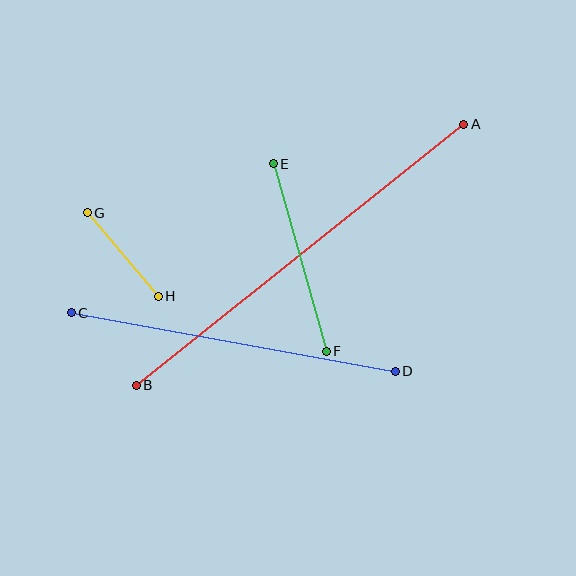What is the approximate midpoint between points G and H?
The midpoint is at approximately (123, 254) pixels.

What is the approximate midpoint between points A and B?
The midpoint is at approximately (300, 255) pixels.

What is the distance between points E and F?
The distance is approximately 195 pixels.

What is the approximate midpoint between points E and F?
The midpoint is at approximately (300, 257) pixels.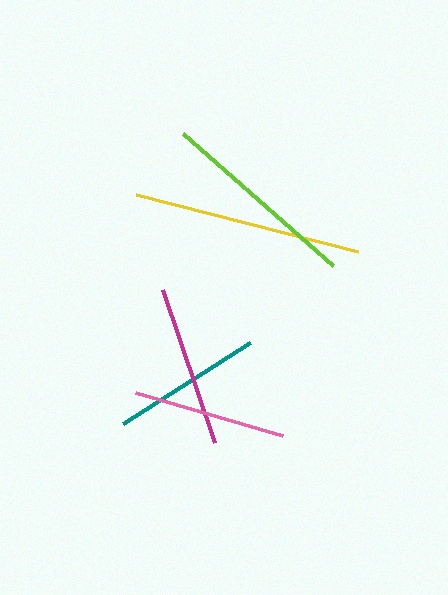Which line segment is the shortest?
The teal line is the shortest at approximately 150 pixels.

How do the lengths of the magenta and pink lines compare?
The magenta and pink lines are approximately the same length.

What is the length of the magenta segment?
The magenta segment is approximately 161 pixels long.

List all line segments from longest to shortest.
From longest to shortest: yellow, lime, magenta, pink, teal.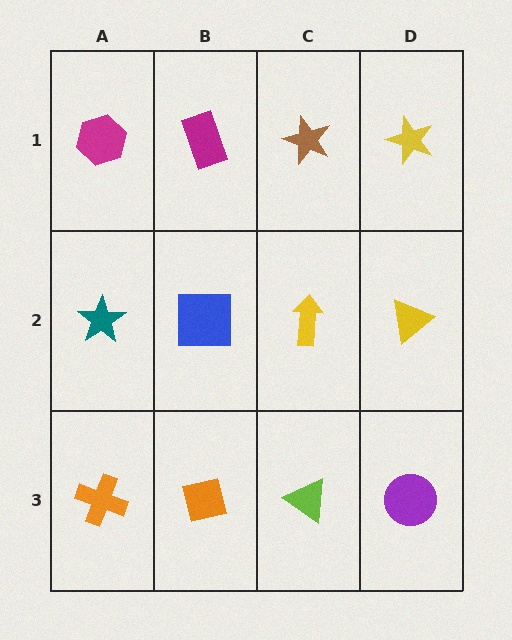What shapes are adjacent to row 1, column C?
A yellow arrow (row 2, column C), a magenta rectangle (row 1, column B), a yellow star (row 1, column D).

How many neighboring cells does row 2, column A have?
3.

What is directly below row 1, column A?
A teal star.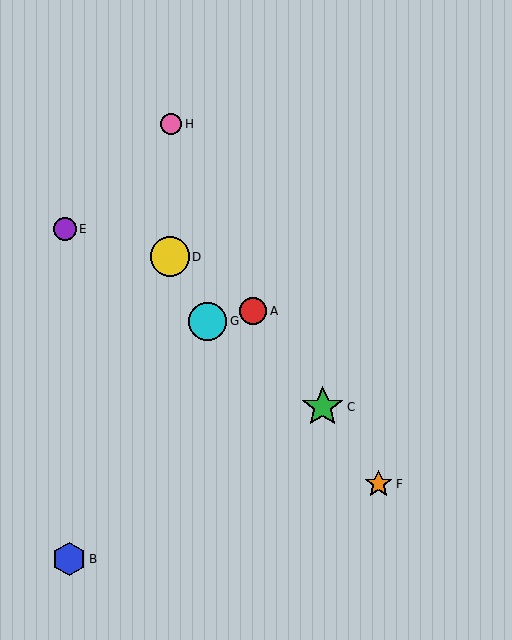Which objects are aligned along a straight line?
Objects A, C, F are aligned along a straight line.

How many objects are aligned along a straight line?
3 objects (A, C, F) are aligned along a straight line.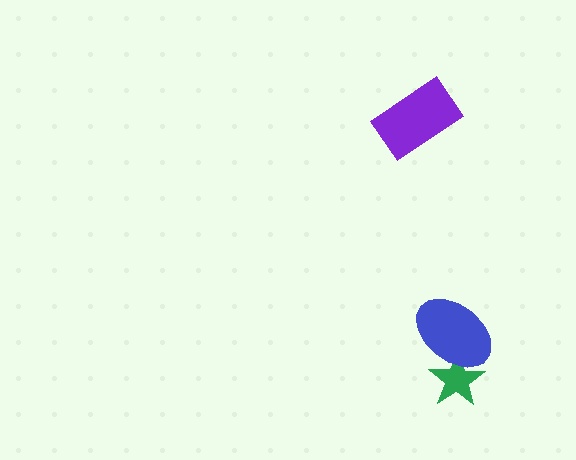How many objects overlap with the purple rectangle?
0 objects overlap with the purple rectangle.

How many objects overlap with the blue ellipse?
1 object overlaps with the blue ellipse.